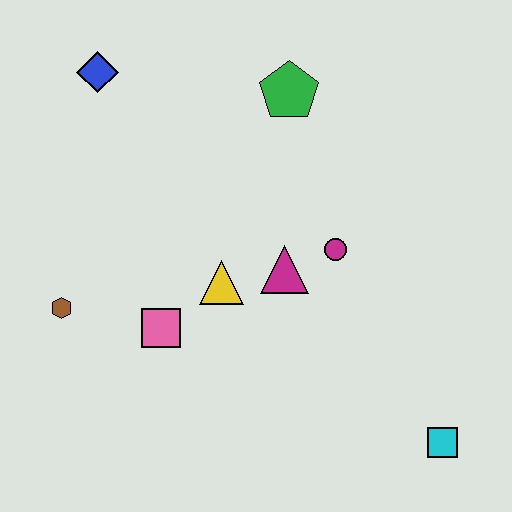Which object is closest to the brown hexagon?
The pink square is closest to the brown hexagon.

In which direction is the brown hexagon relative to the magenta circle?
The brown hexagon is to the left of the magenta circle.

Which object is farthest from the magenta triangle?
The blue diamond is farthest from the magenta triangle.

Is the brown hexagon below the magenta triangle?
Yes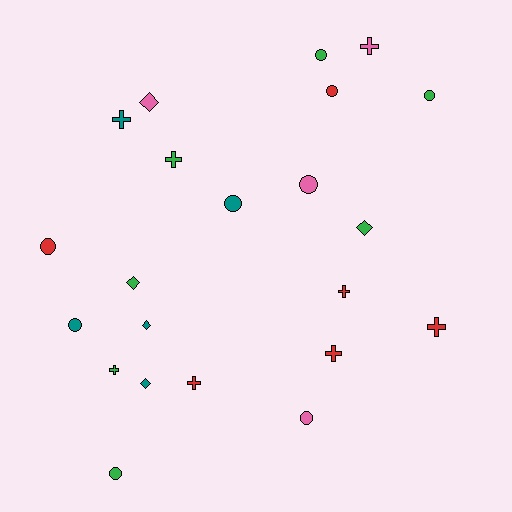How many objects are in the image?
There are 22 objects.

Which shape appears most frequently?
Circle, with 9 objects.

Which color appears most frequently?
Green, with 7 objects.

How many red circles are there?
There are 2 red circles.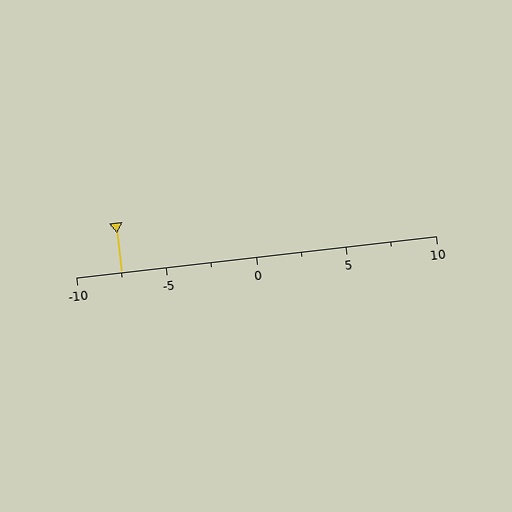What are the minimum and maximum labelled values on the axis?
The axis runs from -10 to 10.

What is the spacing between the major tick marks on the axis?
The major ticks are spaced 5 apart.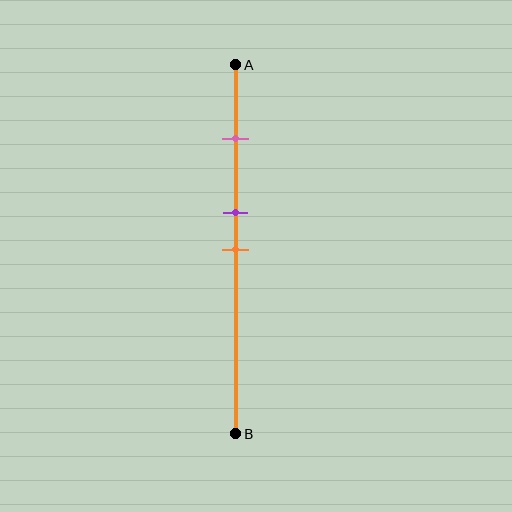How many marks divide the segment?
There are 3 marks dividing the segment.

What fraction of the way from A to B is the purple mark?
The purple mark is approximately 40% (0.4) of the way from A to B.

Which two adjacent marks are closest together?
The purple and orange marks are the closest adjacent pair.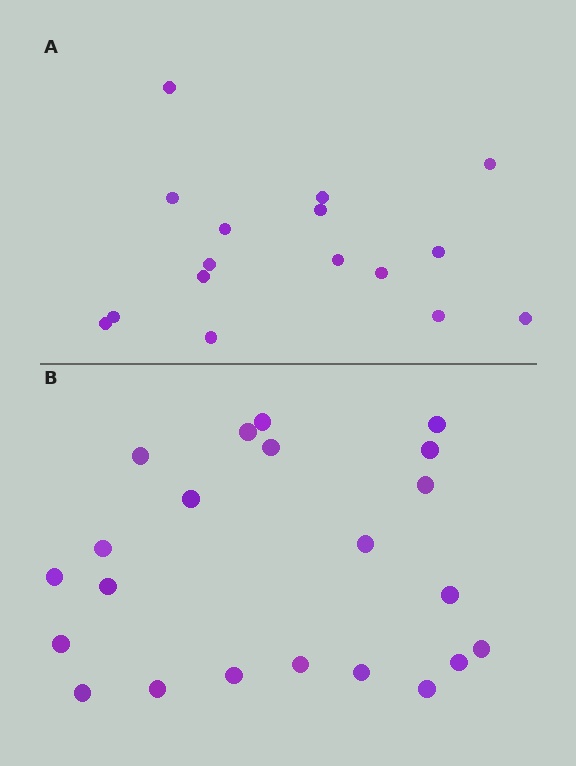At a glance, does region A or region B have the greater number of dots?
Region B (the bottom region) has more dots.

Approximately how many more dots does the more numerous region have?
Region B has about 6 more dots than region A.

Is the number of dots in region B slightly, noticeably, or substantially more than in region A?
Region B has noticeably more, but not dramatically so. The ratio is roughly 1.4 to 1.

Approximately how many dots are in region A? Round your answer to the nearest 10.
About 20 dots. (The exact count is 16, which rounds to 20.)